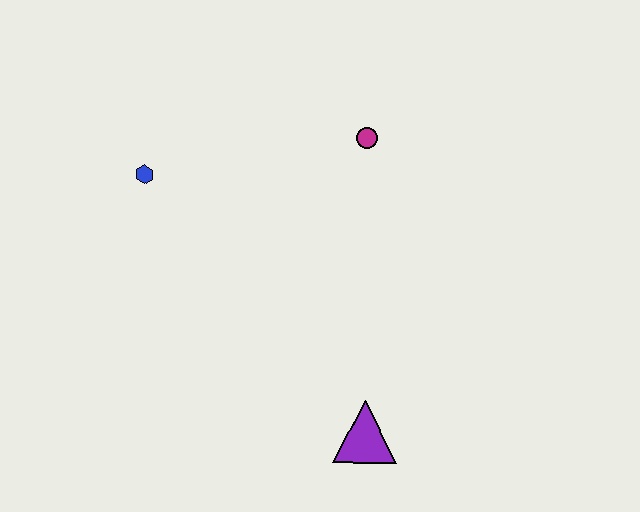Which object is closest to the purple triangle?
The magenta circle is closest to the purple triangle.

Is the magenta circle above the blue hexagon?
Yes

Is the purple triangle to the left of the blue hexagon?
No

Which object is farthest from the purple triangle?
The blue hexagon is farthest from the purple triangle.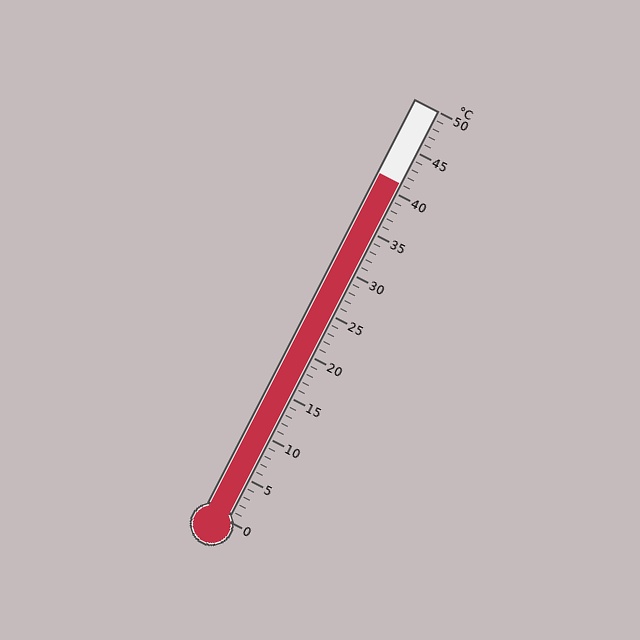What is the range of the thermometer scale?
The thermometer scale ranges from 0°C to 50°C.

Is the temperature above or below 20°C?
The temperature is above 20°C.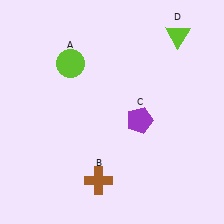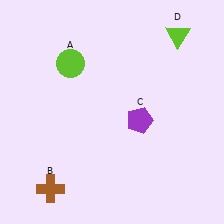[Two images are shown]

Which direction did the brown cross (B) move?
The brown cross (B) moved left.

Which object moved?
The brown cross (B) moved left.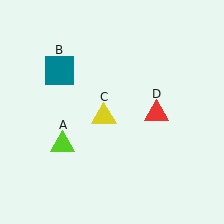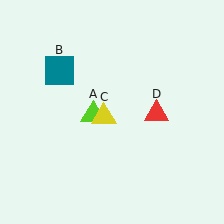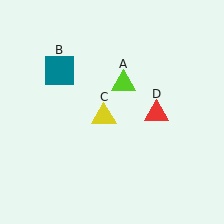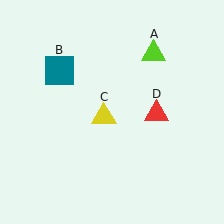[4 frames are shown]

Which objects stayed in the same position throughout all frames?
Teal square (object B) and yellow triangle (object C) and red triangle (object D) remained stationary.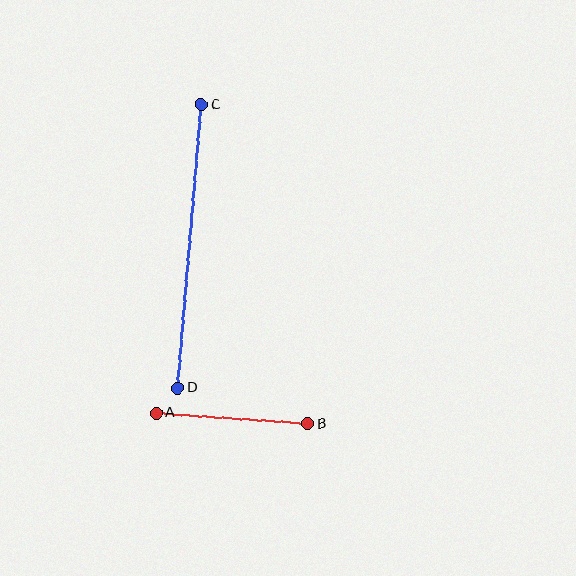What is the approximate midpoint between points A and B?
The midpoint is at approximately (232, 419) pixels.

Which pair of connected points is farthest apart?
Points C and D are farthest apart.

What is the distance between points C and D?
The distance is approximately 284 pixels.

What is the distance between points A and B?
The distance is approximately 152 pixels.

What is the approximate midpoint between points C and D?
The midpoint is at approximately (189, 246) pixels.